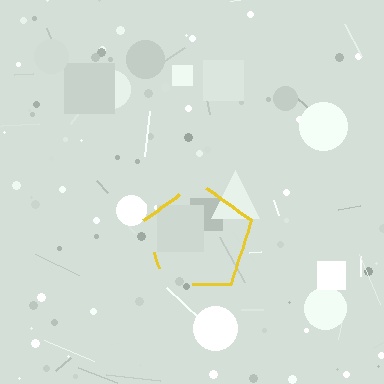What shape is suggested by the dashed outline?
The dashed outline suggests a pentagon.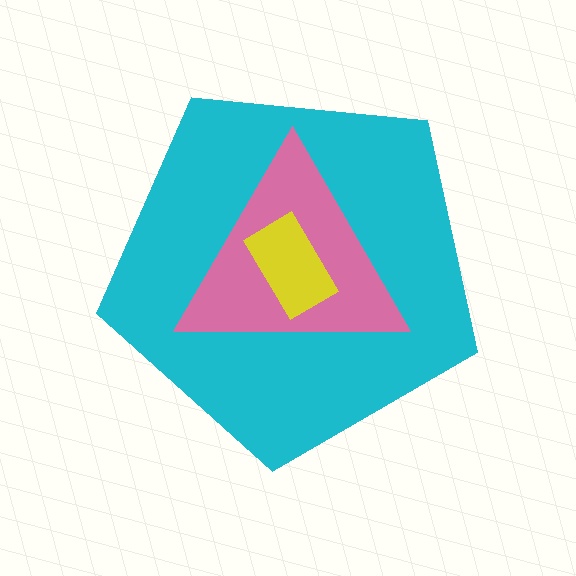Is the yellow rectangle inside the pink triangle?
Yes.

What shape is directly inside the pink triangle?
The yellow rectangle.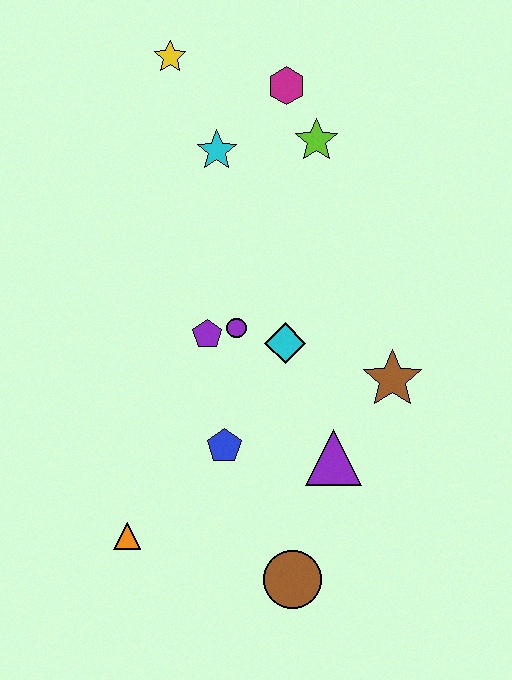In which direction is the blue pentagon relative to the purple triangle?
The blue pentagon is to the left of the purple triangle.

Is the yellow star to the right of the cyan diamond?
No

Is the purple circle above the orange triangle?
Yes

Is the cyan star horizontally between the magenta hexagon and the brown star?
No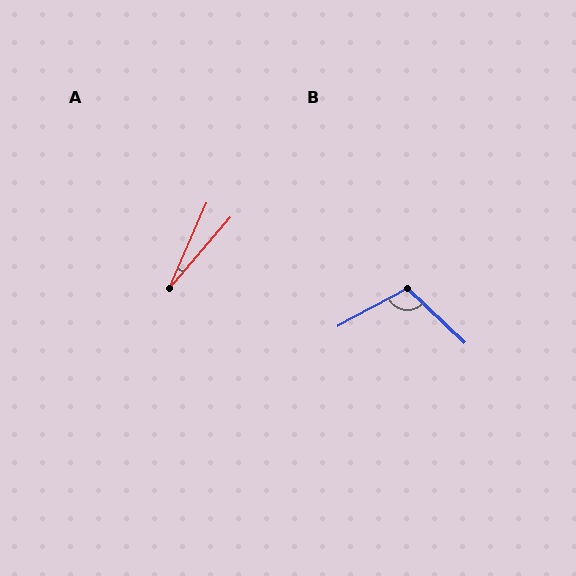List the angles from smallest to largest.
A (17°), B (109°).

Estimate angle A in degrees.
Approximately 17 degrees.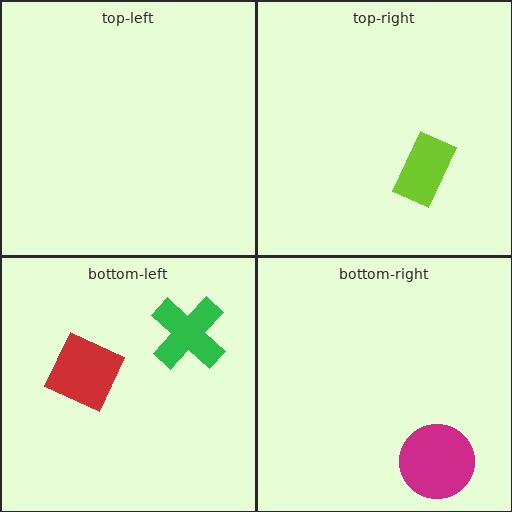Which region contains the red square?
The bottom-left region.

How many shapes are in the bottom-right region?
1.